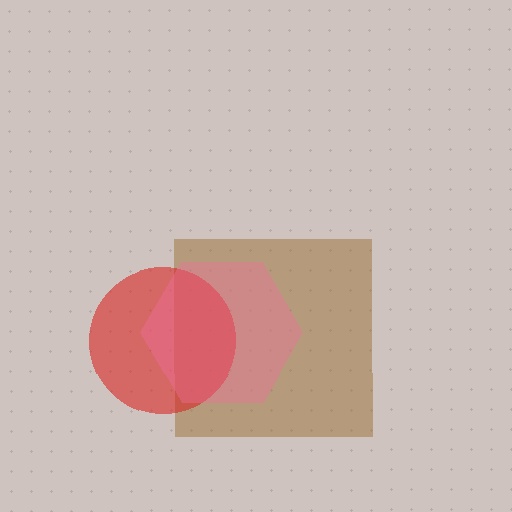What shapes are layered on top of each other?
The layered shapes are: a brown square, a red circle, a pink hexagon.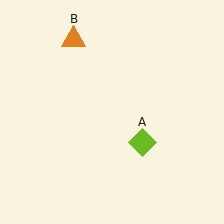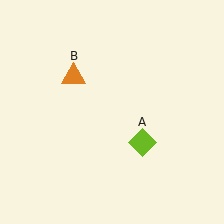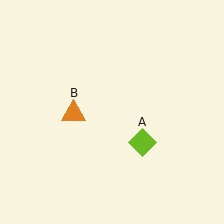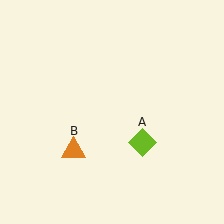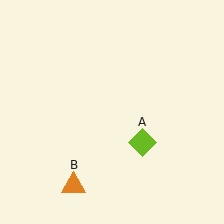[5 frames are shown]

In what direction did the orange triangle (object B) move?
The orange triangle (object B) moved down.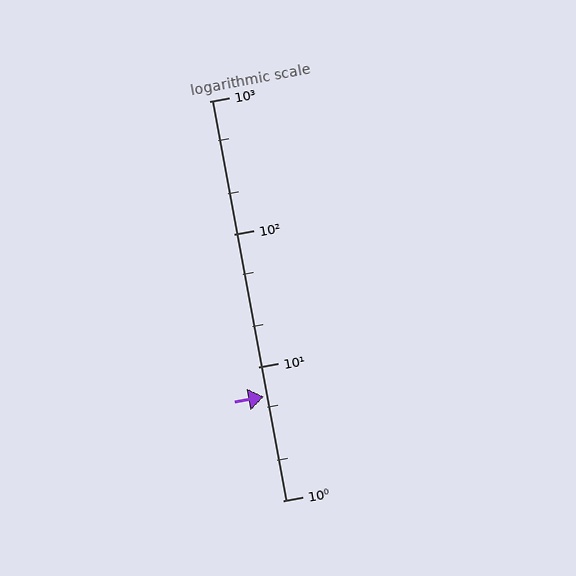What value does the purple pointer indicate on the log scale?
The pointer indicates approximately 6.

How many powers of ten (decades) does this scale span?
The scale spans 3 decades, from 1 to 1000.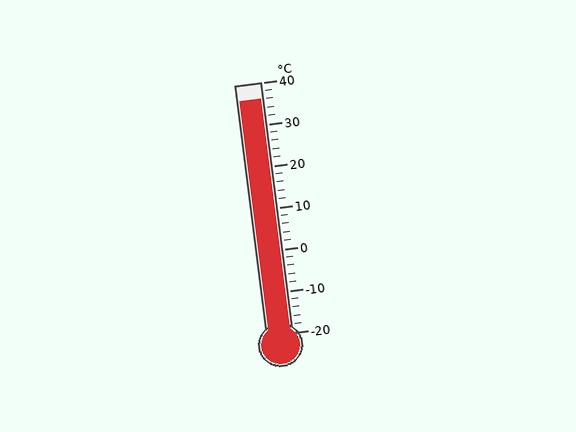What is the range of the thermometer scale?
The thermometer scale ranges from -20°C to 40°C.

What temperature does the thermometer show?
The thermometer shows approximately 36°C.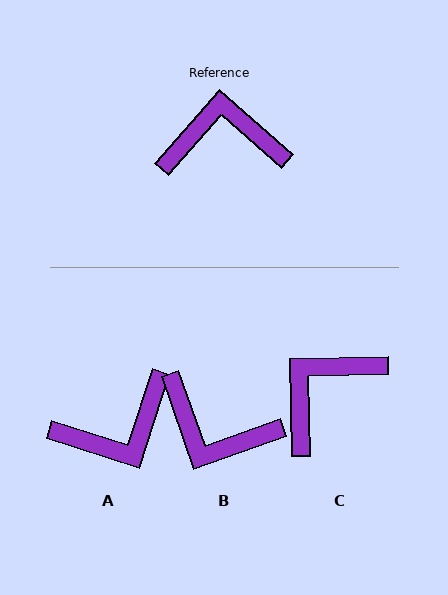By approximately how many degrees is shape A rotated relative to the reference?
Approximately 157 degrees clockwise.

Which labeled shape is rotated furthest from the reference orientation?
A, about 157 degrees away.